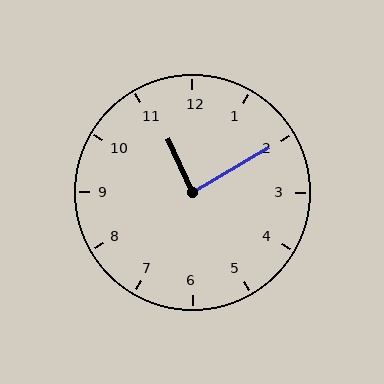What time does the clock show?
11:10.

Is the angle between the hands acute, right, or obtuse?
It is right.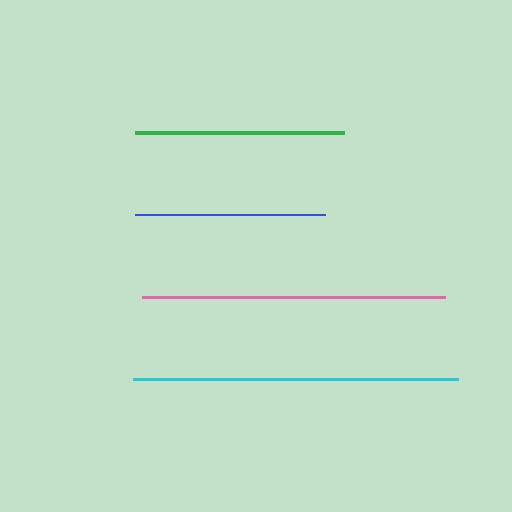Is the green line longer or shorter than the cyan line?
The cyan line is longer than the green line.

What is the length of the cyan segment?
The cyan segment is approximately 324 pixels long.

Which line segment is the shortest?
The blue line is the shortest at approximately 190 pixels.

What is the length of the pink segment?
The pink segment is approximately 303 pixels long.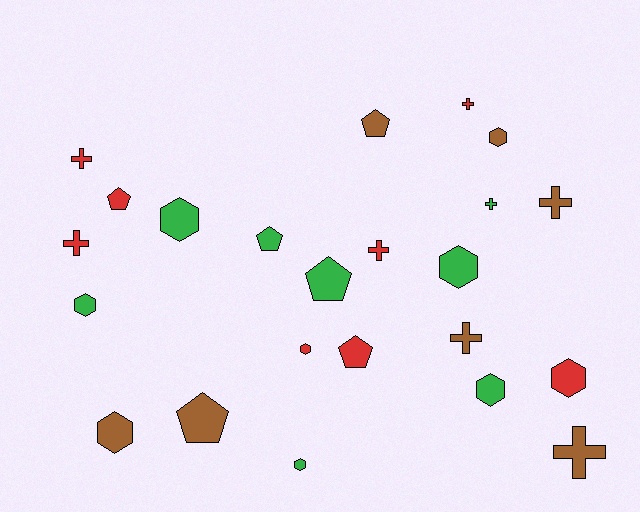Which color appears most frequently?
Green, with 8 objects.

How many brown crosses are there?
There are 3 brown crosses.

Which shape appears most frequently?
Hexagon, with 9 objects.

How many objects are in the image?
There are 23 objects.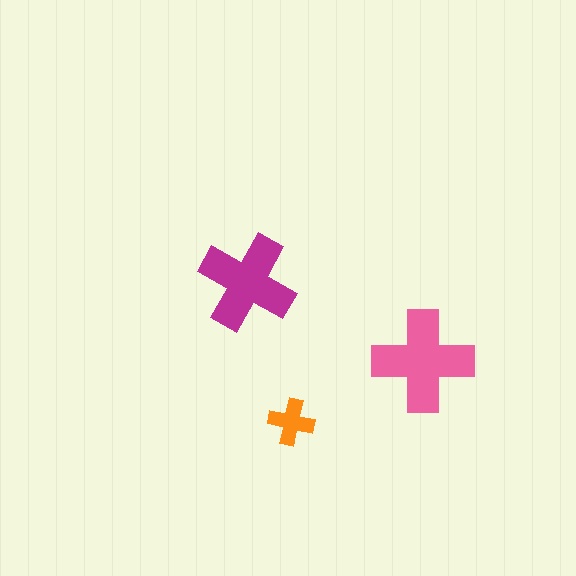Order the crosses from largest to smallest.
the pink one, the magenta one, the orange one.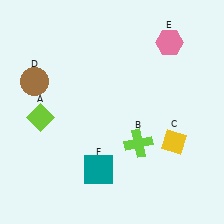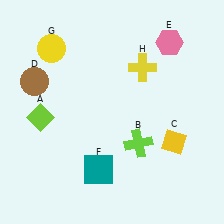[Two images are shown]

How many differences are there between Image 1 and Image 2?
There are 2 differences between the two images.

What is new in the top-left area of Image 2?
A yellow circle (G) was added in the top-left area of Image 2.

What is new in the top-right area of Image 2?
A yellow cross (H) was added in the top-right area of Image 2.